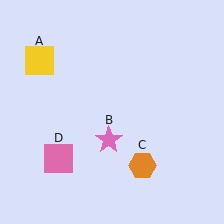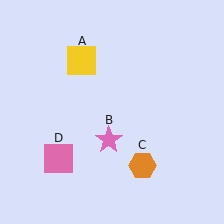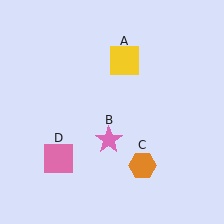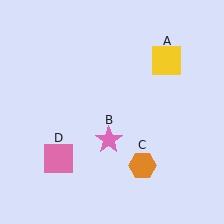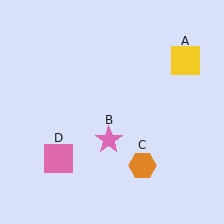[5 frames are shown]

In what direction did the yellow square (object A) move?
The yellow square (object A) moved right.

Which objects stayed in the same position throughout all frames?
Pink star (object B) and orange hexagon (object C) and pink square (object D) remained stationary.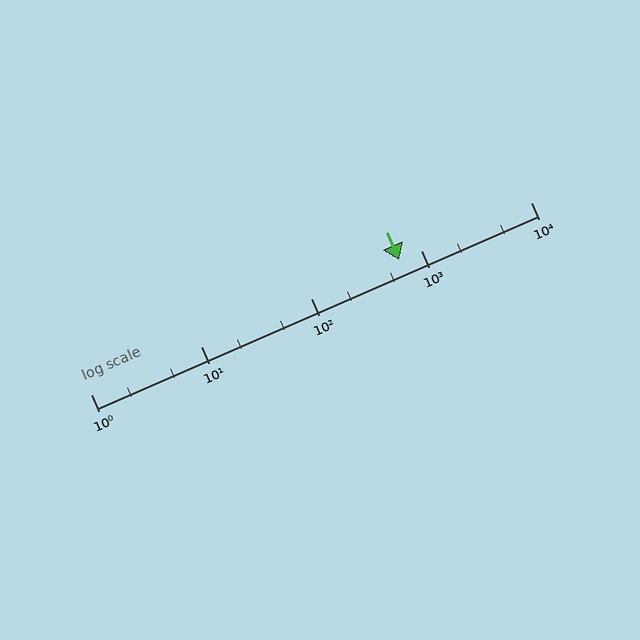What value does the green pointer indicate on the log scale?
The pointer indicates approximately 640.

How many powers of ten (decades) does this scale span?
The scale spans 4 decades, from 1 to 10000.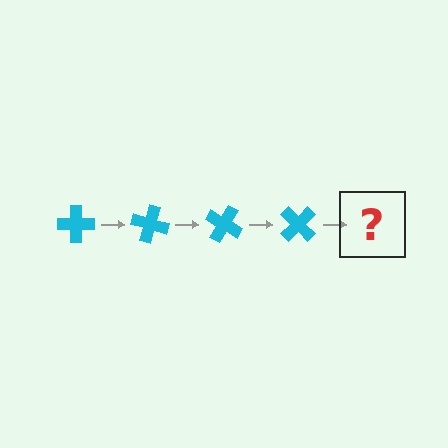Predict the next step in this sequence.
The next step is a cyan cross rotated 60 degrees.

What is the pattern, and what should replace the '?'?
The pattern is that the cross rotates 15 degrees each step. The '?' should be a cyan cross rotated 60 degrees.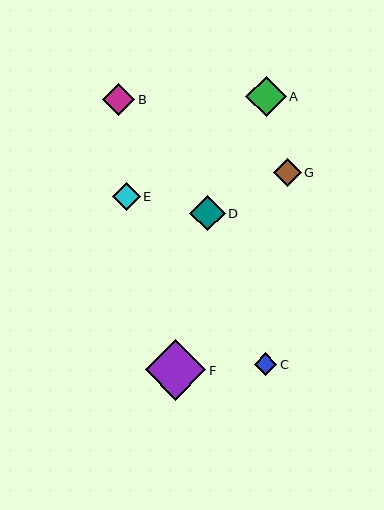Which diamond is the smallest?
Diamond C is the smallest with a size of approximately 23 pixels.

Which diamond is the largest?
Diamond F is the largest with a size of approximately 61 pixels.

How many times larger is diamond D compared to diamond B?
Diamond D is approximately 1.1 times the size of diamond B.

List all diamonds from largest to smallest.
From largest to smallest: F, A, D, B, G, E, C.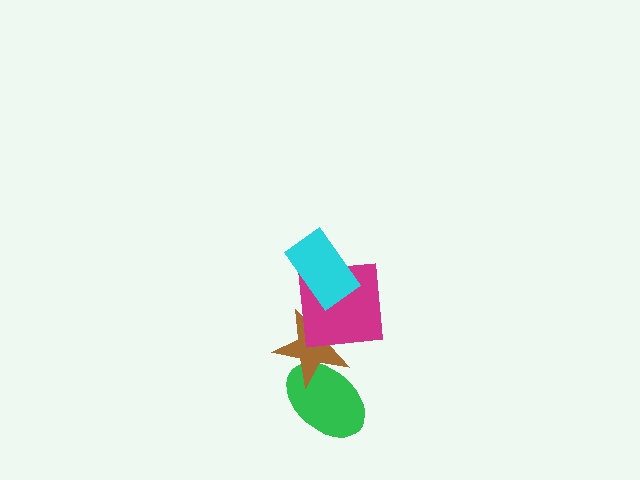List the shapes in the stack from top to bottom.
From top to bottom: the cyan rectangle, the magenta square, the brown star, the green ellipse.